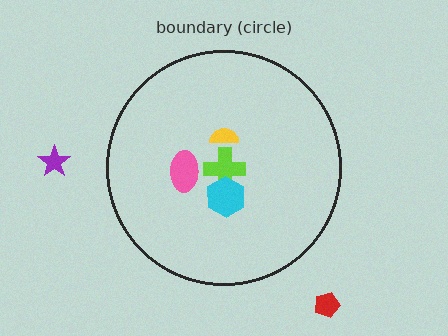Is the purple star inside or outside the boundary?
Outside.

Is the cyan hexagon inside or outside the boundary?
Inside.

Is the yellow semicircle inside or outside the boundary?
Inside.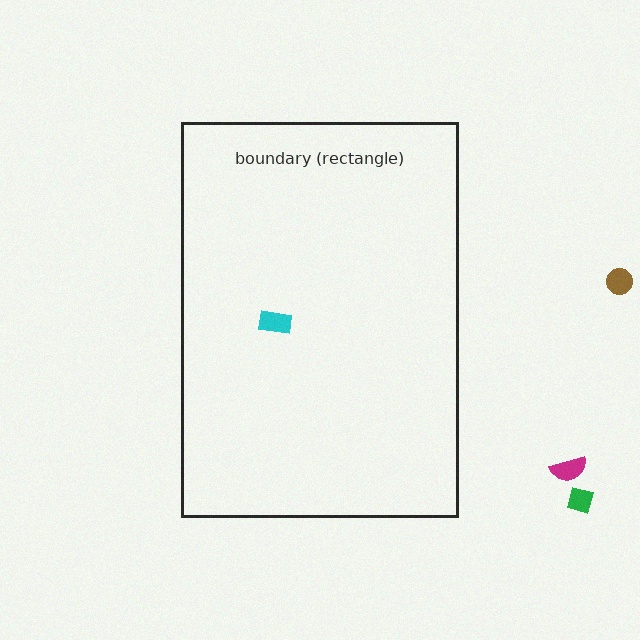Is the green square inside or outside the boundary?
Outside.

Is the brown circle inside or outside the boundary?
Outside.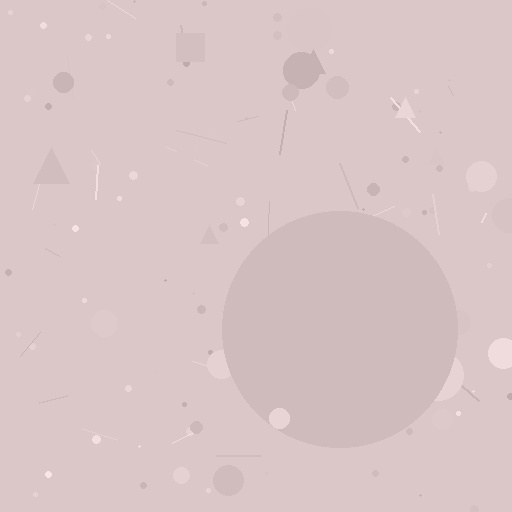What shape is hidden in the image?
A circle is hidden in the image.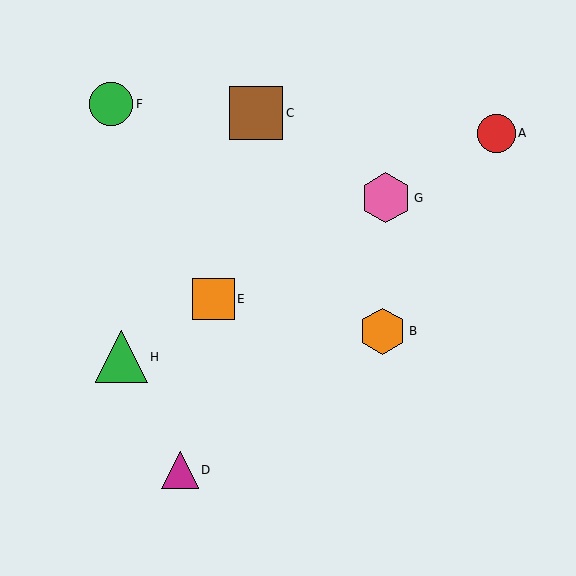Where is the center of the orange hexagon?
The center of the orange hexagon is at (383, 331).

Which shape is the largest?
The brown square (labeled C) is the largest.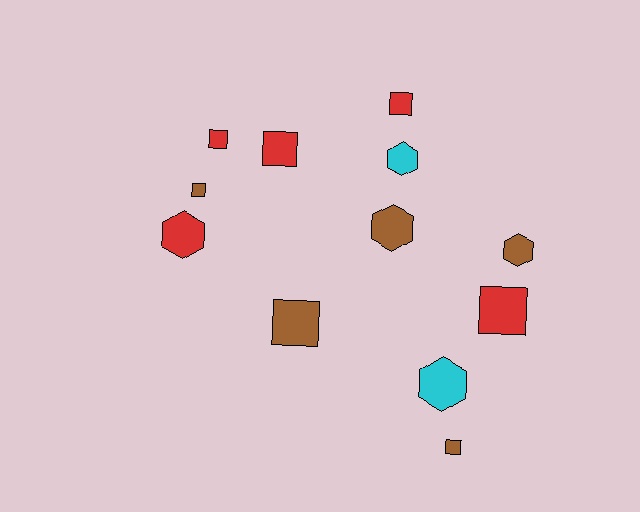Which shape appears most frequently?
Square, with 7 objects.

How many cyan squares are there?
There are no cyan squares.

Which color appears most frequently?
Red, with 5 objects.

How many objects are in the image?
There are 12 objects.